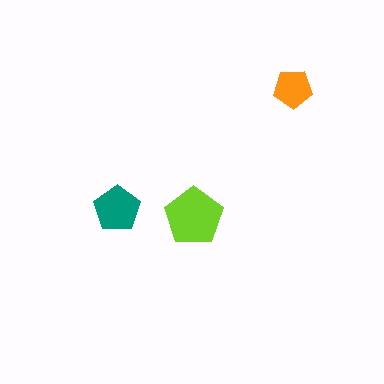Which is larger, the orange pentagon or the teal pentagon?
The teal one.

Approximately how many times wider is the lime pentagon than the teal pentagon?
About 1.5 times wider.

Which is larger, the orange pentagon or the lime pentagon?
The lime one.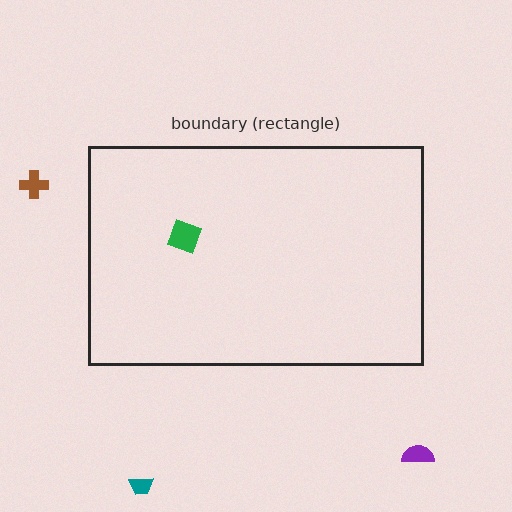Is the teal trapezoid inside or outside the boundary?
Outside.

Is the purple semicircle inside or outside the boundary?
Outside.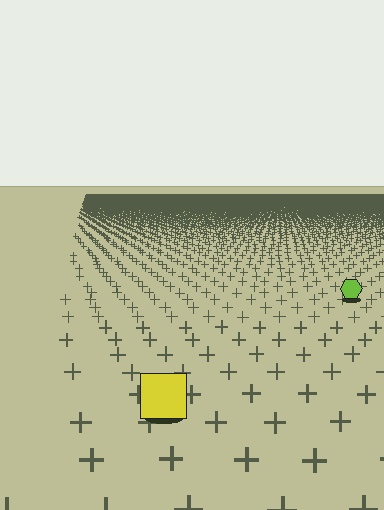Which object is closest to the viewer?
The yellow square is closest. The texture marks near it are larger and more spread out.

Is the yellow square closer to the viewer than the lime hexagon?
Yes. The yellow square is closer — you can tell from the texture gradient: the ground texture is coarser near it.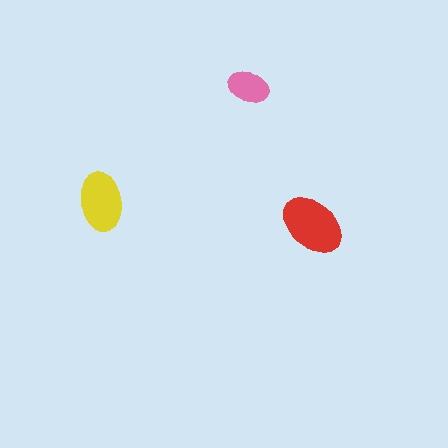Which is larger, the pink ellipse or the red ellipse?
The red one.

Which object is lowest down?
The red ellipse is bottommost.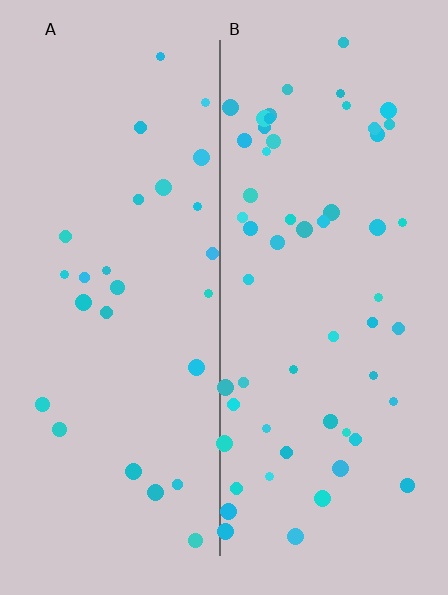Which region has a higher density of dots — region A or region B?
B (the right).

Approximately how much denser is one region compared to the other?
Approximately 2.1× — region B over region A.